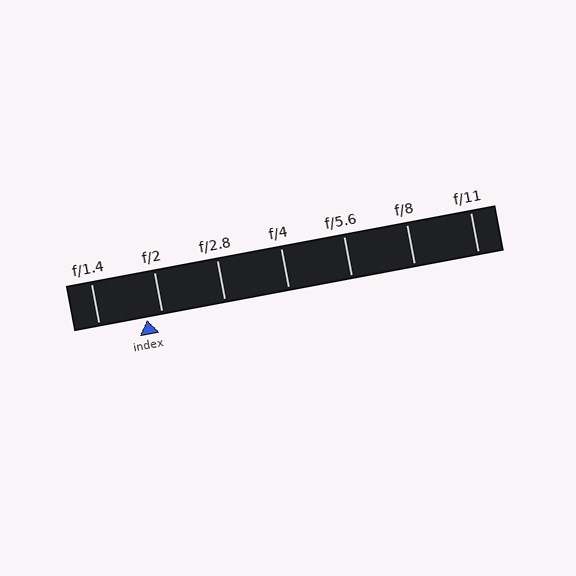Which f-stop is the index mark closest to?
The index mark is closest to f/2.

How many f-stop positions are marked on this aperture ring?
There are 7 f-stop positions marked.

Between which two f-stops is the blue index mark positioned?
The index mark is between f/1.4 and f/2.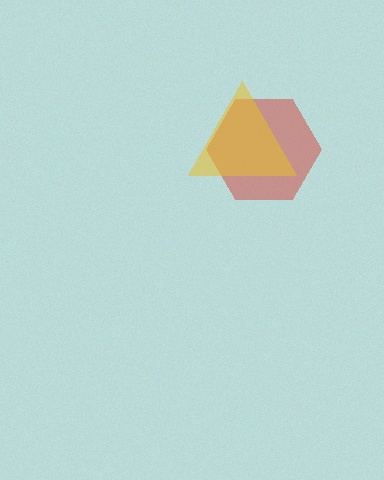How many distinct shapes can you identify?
There are 2 distinct shapes: a red hexagon, a yellow triangle.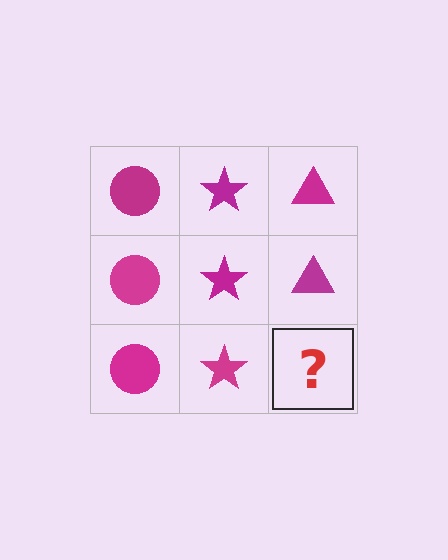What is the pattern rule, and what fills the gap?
The rule is that each column has a consistent shape. The gap should be filled with a magenta triangle.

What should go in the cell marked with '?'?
The missing cell should contain a magenta triangle.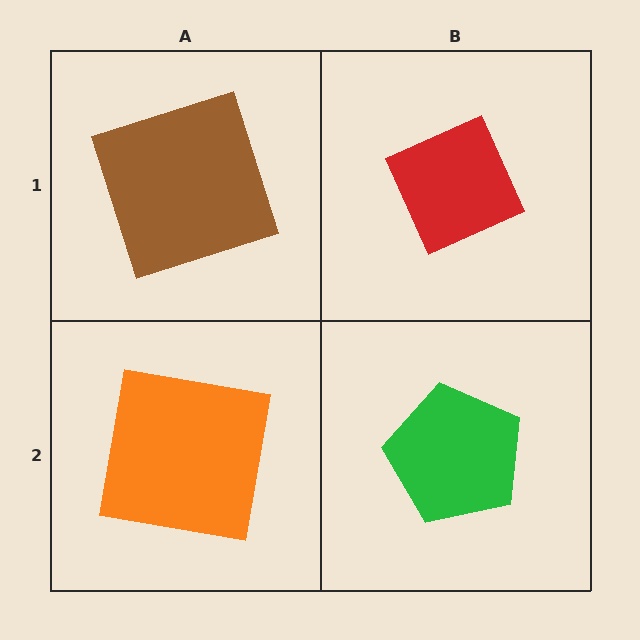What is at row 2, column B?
A green pentagon.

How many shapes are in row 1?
2 shapes.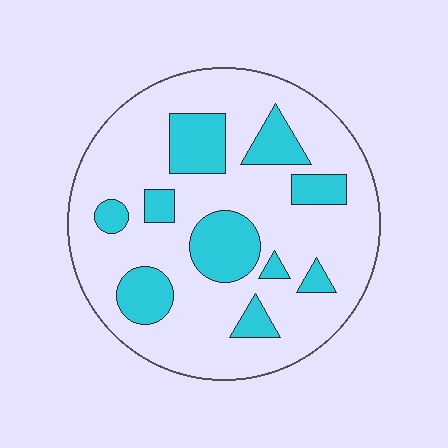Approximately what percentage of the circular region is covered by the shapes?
Approximately 25%.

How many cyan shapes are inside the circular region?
10.